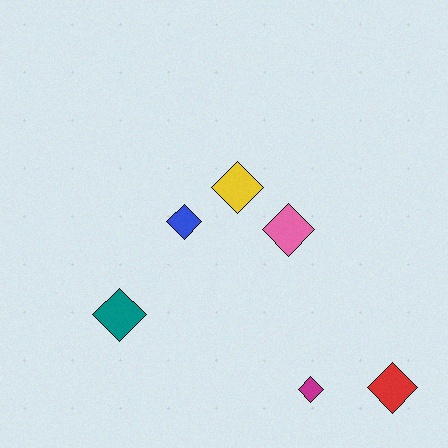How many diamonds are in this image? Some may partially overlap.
There are 6 diamonds.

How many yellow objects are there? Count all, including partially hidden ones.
There is 1 yellow object.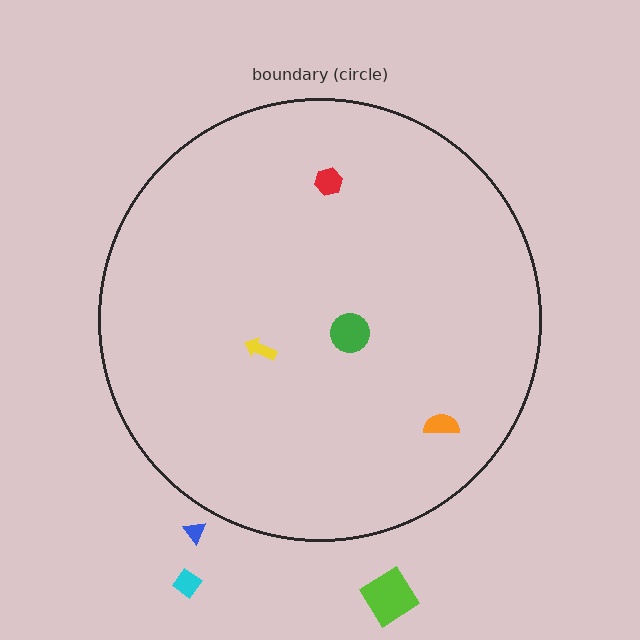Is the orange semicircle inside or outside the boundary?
Inside.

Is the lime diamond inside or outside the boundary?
Outside.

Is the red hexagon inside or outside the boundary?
Inside.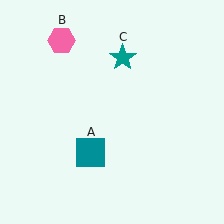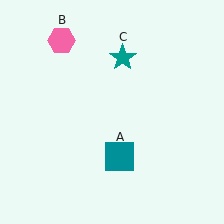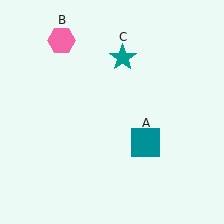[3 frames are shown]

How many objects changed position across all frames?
1 object changed position: teal square (object A).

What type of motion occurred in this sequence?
The teal square (object A) rotated counterclockwise around the center of the scene.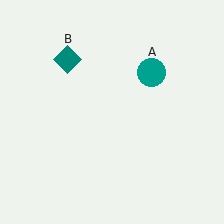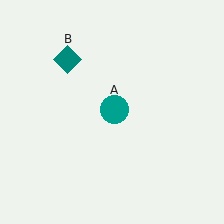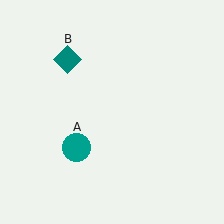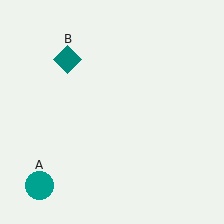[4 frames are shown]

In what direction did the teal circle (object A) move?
The teal circle (object A) moved down and to the left.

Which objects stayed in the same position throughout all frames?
Teal diamond (object B) remained stationary.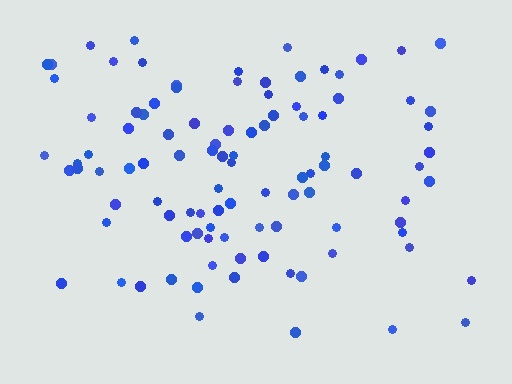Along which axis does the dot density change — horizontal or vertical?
Vertical.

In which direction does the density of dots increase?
From bottom to top, with the top side densest.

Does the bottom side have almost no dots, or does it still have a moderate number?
Still a moderate number, just noticeably fewer than the top.